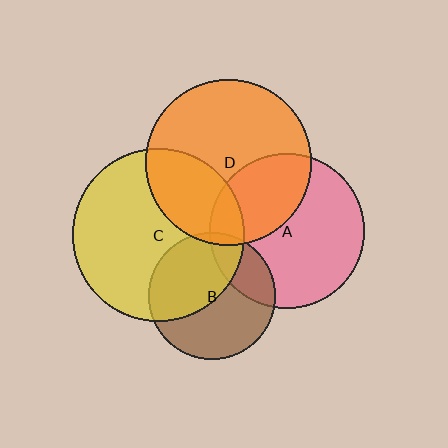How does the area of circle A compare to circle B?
Approximately 1.5 times.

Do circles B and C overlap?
Yes.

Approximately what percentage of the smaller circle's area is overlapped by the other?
Approximately 45%.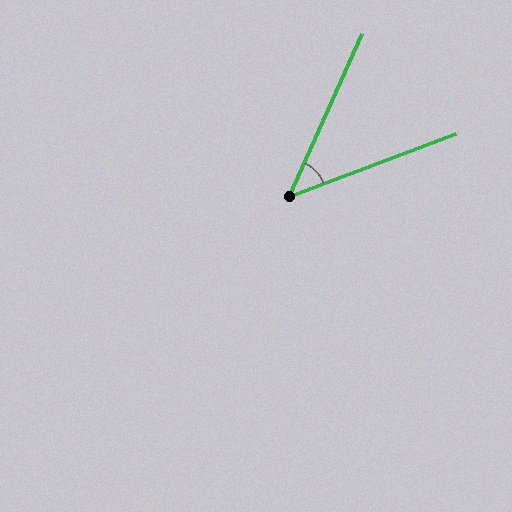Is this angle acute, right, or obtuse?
It is acute.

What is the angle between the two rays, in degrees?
Approximately 45 degrees.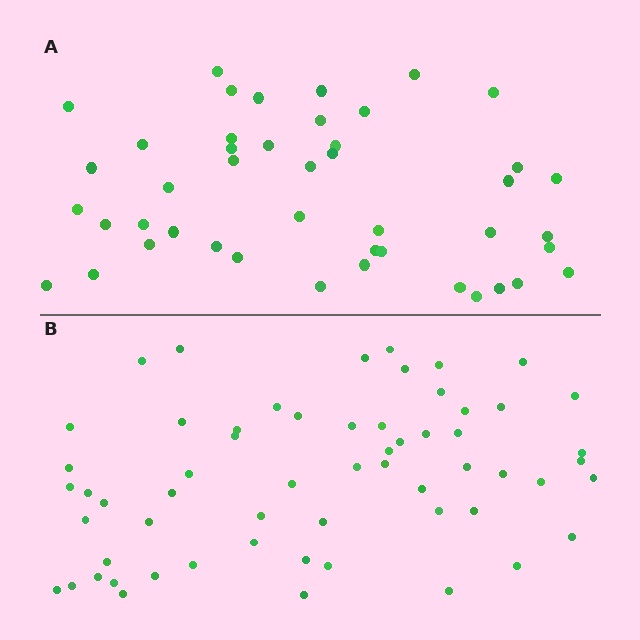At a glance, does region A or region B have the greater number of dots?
Region B (the bottom region) has more dots.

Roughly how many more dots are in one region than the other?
Region B has approximately 15 more dots than region A.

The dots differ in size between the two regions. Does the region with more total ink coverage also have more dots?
No. Region A has more total ink coverage because its dots are larger, but region B actually contains more individual dots. Total area can be misleading — the number of items is what matters here.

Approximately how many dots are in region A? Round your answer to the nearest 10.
About 40 dots. (The exact count is 45, which rounds to 40.)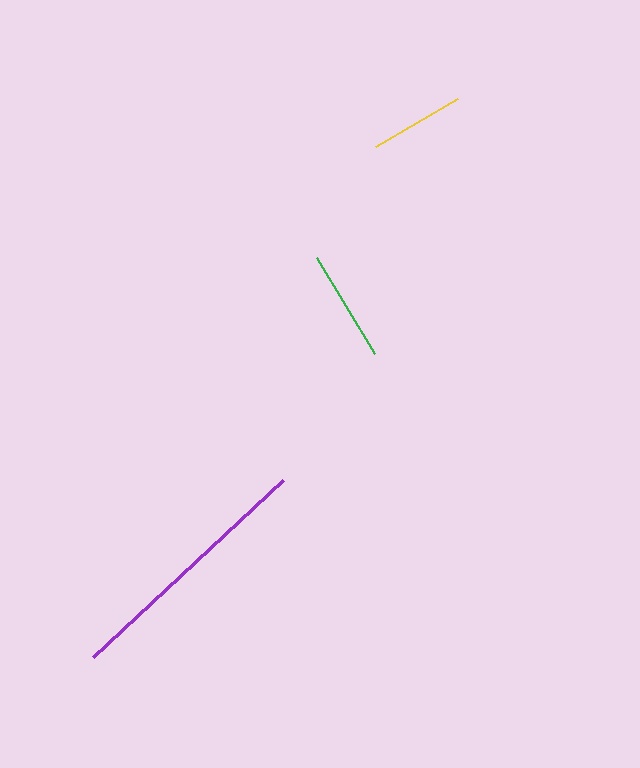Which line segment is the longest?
The purple line is the longest at approximately 260 pixels.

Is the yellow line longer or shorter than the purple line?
The purple line is longer than the yellow line.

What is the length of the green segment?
The green segment is approximately 112 pixels long.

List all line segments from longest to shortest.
From longest to shortest: purple, green, yellow.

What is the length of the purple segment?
The purple segment is approximately 260 pixels long.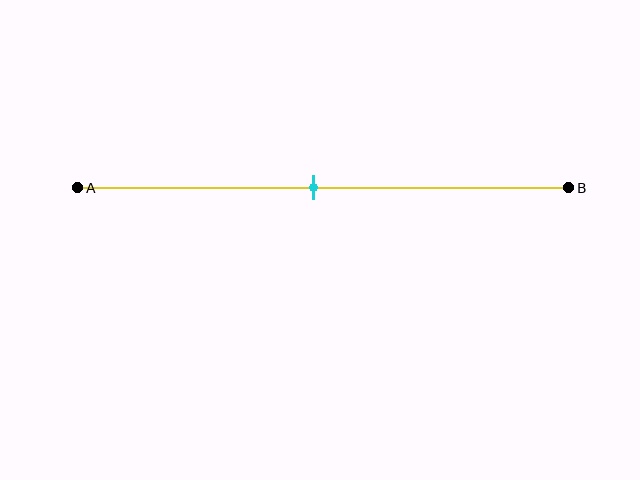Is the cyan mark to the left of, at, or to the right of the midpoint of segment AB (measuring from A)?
The cyan mark is approximately at the midpoint of segment AB.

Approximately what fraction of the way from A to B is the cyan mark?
The cyan mark is approximately 50% of the way from A to B.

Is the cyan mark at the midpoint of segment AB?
Yes, the mark is approximately at the midpoint.